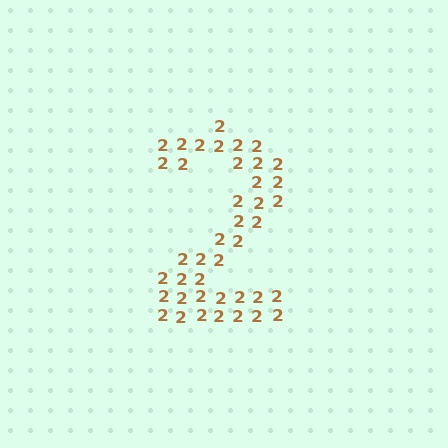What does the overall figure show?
The overall figure shows the digit 2.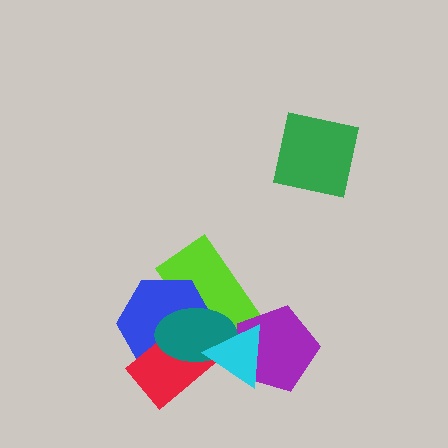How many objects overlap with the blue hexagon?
3 objects overlap with the blue hexagon.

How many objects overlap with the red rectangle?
4 objects overlap with the red rectangle.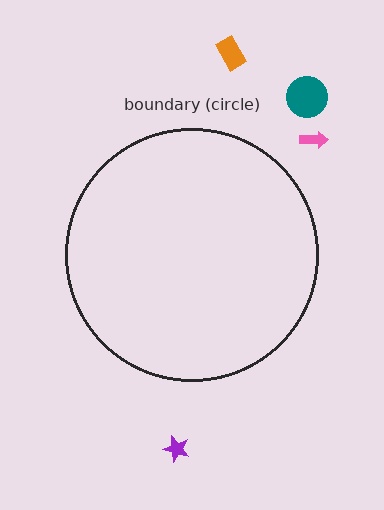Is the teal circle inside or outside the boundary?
Outside.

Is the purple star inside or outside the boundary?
Outside.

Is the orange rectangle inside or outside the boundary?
Outside.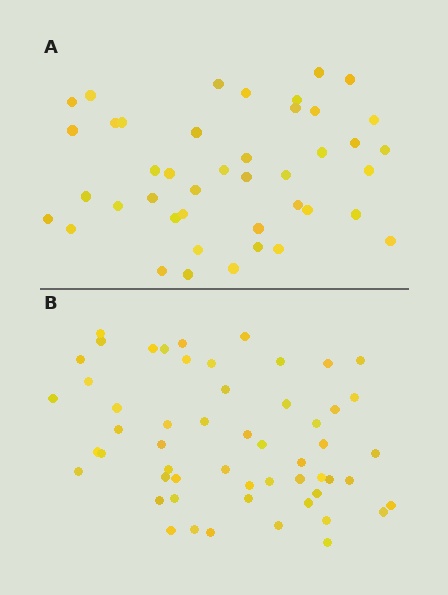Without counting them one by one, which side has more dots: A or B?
Region B (the bottom region) has more dots.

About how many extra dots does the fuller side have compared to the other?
Region B has roughly 12 or so more dots than region A.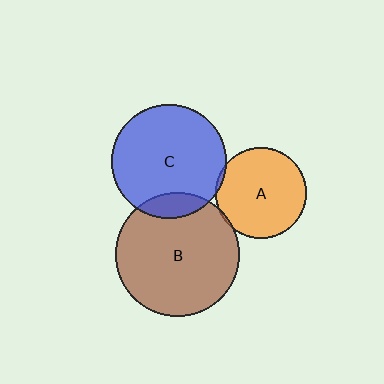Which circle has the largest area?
Circle B (brown).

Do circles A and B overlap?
Yes.